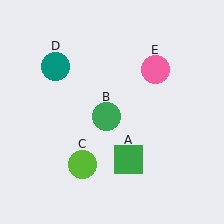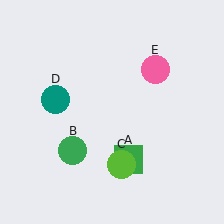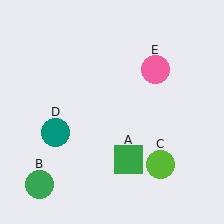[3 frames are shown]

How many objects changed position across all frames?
3 objects changed position: green circle (object B), lime circle (object C), teal circle (object D).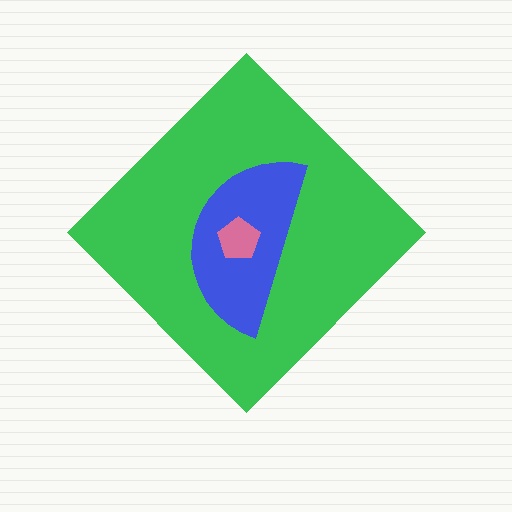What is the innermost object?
The pink pentagon.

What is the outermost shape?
The green diamond.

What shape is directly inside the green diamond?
The blue semicircle.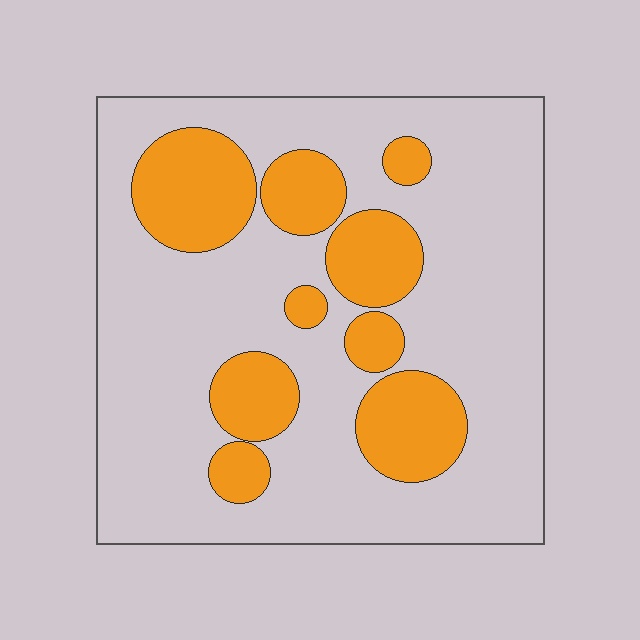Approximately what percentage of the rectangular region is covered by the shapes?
Approximately 25%.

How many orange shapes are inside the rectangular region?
9.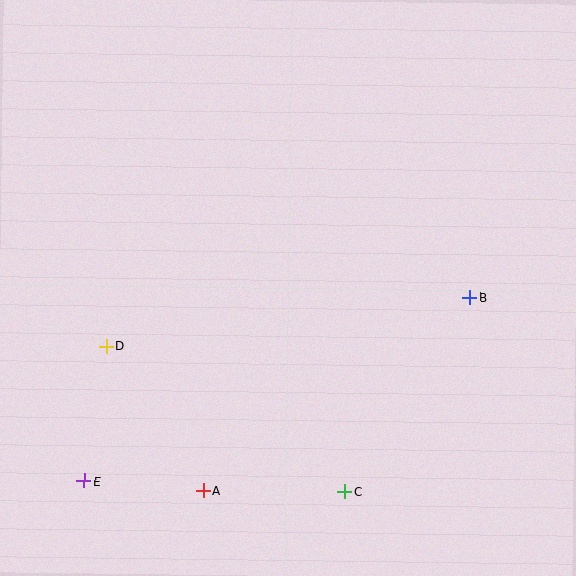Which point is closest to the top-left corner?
Point D is closest to the top-left corner.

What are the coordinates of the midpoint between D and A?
The midpoint between D and A is at (155, 418).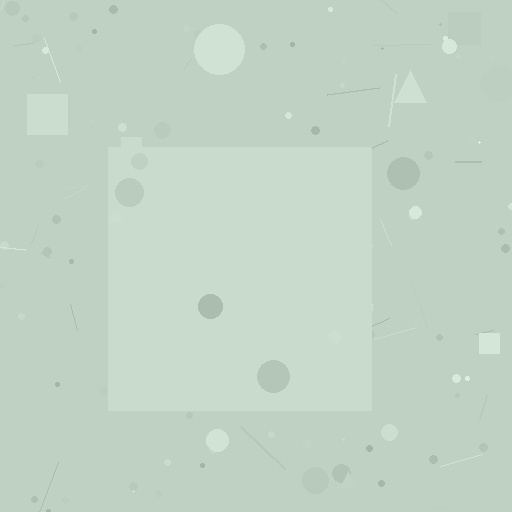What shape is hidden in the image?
A square is hidden in the image.